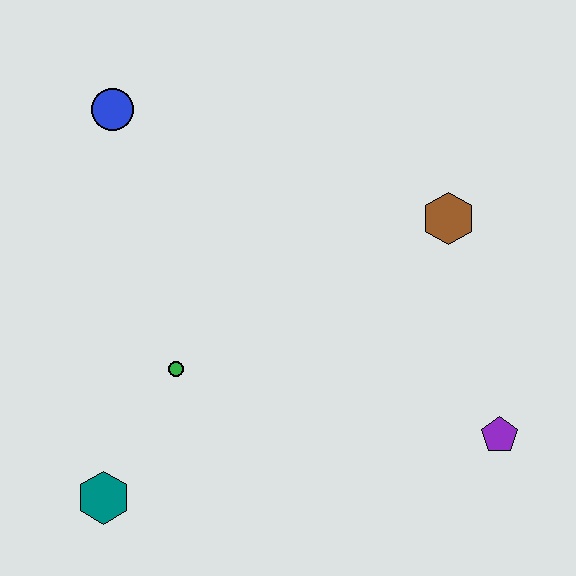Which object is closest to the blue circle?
The green circle is closest to the blue circle.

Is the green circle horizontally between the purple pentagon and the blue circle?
Yes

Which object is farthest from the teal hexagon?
The brown hexagon is farthest from the teal hexagon.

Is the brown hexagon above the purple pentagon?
Yes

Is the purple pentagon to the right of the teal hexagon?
Yes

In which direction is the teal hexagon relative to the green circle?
The teal hexagon is below the green circle.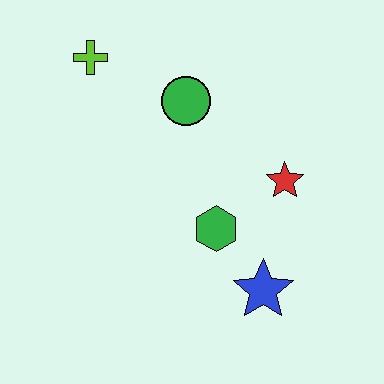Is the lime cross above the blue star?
Yes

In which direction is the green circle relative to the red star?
The green circle is to the left of the red star.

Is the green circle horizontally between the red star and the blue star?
No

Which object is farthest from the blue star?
The lime cross is farthest from the blue star.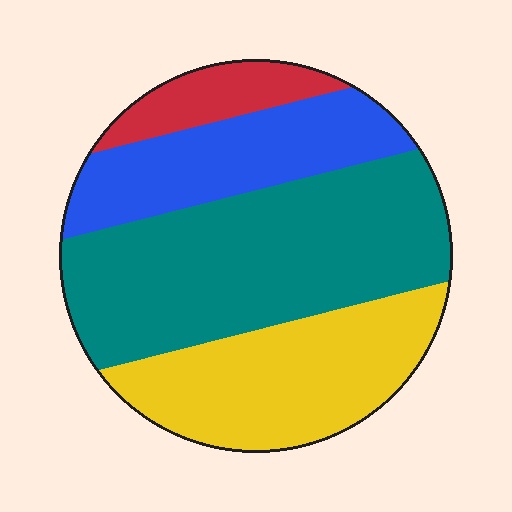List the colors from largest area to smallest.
From largest to smallest: teal, yellow, blue, red.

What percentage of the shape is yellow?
Yellow takes up about one quarter (1/4) of the shape.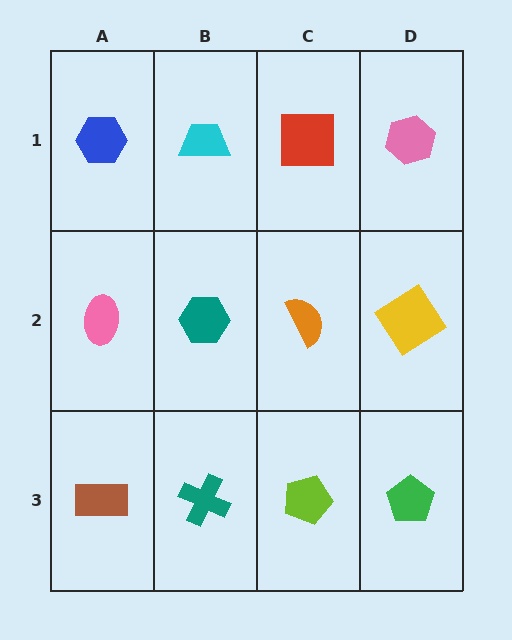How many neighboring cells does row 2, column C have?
4.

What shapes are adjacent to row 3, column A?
A pink ellipse (row 2, column A), a teal cross (row 3, column B).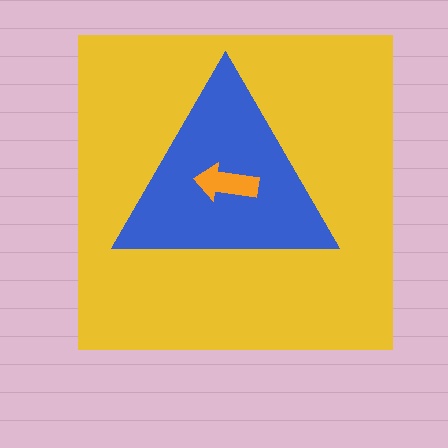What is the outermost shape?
The yellow square.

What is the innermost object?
The orange arrow.